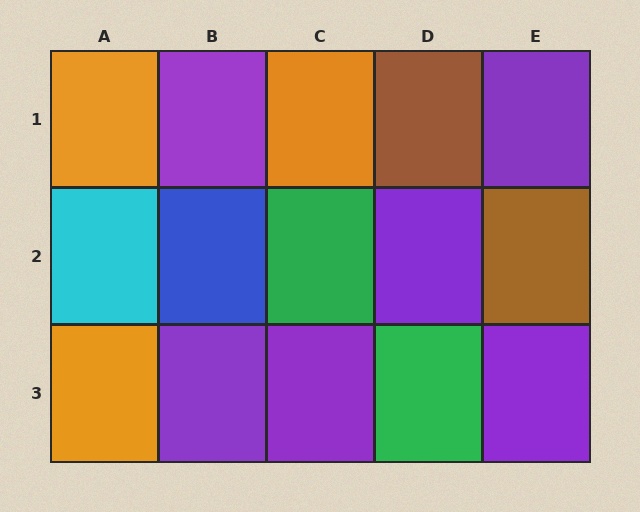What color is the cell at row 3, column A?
Orange.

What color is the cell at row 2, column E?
Brown.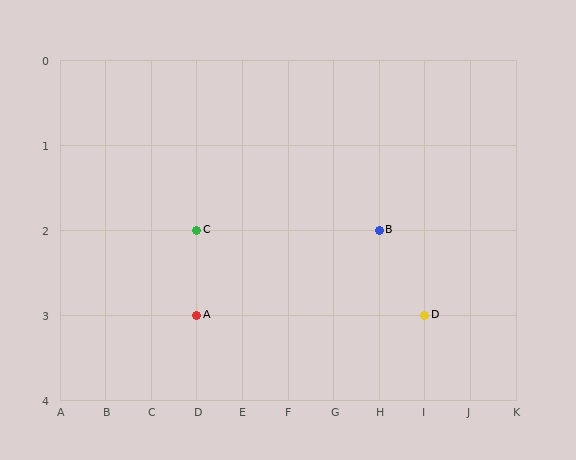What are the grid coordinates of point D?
Point D is at grid coordinates (I, 3).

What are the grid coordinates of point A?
Point A is at grid coordinates (D, 3).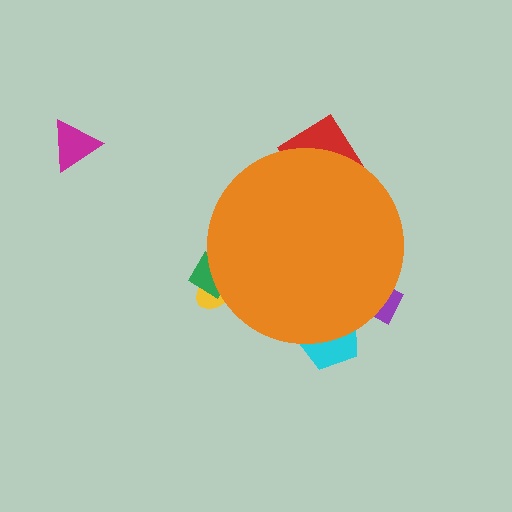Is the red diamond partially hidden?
Yes, the red diamond is partially hidden behind the orange circle.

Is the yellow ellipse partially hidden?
Yes, the yellow ellipse is partially hidden behind the orange circle.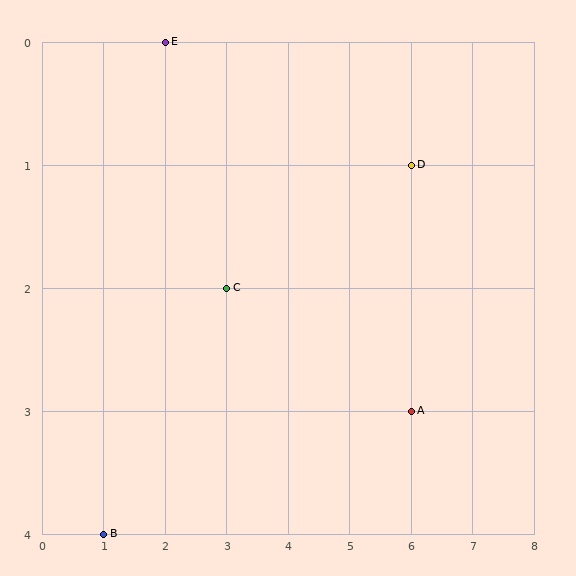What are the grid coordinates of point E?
Point E is at grid coordinates (2, 0).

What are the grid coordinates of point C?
Point C is at grid coordinates (3, 2).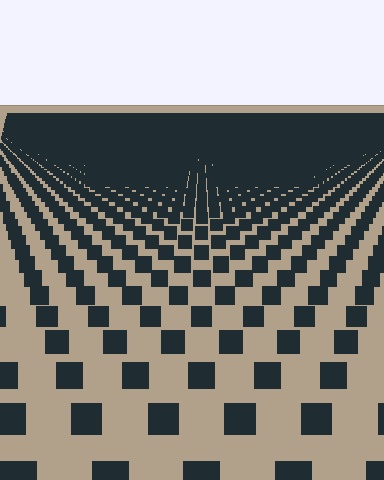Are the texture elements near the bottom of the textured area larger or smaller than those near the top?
Larger. Near the bottom, elements are closer to the viewer and appear at a bigger on-screen size.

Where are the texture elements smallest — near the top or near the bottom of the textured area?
Near the top.